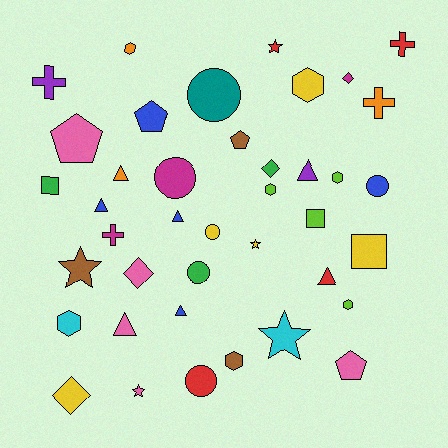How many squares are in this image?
There are 3 squares.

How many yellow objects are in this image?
There are 5 yellow objects.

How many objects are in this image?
There are 40 objects.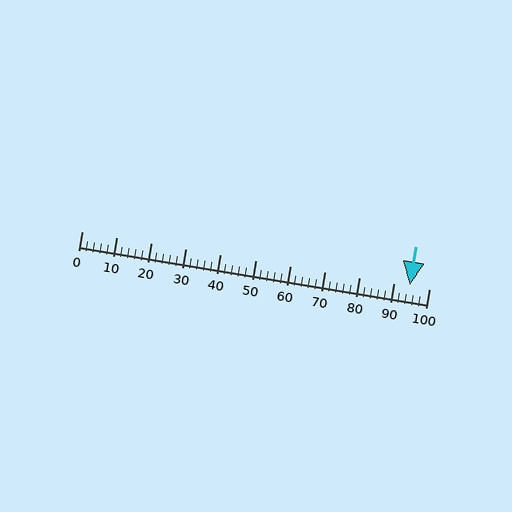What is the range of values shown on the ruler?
The ruler shows values from 0 to 100.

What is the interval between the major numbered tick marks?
The major tick marks are spaced 10 units apart.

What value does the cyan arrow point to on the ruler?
The cyan arrow points to approximately 94.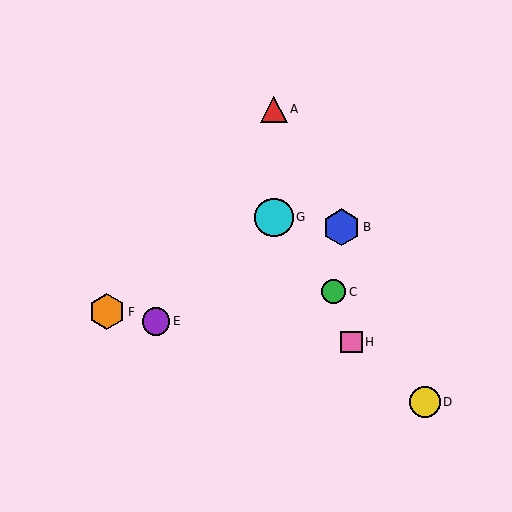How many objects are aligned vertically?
2 objects (A, G) are aligned vertically.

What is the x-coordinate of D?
Object D is at x≈425.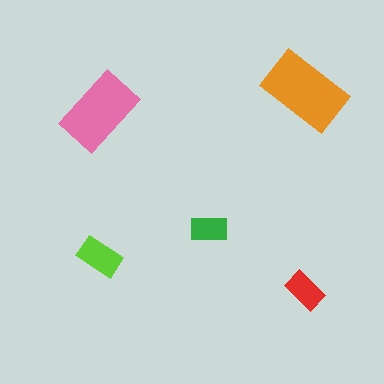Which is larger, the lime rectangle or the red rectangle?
The lime one.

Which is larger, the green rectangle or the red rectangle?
The red one.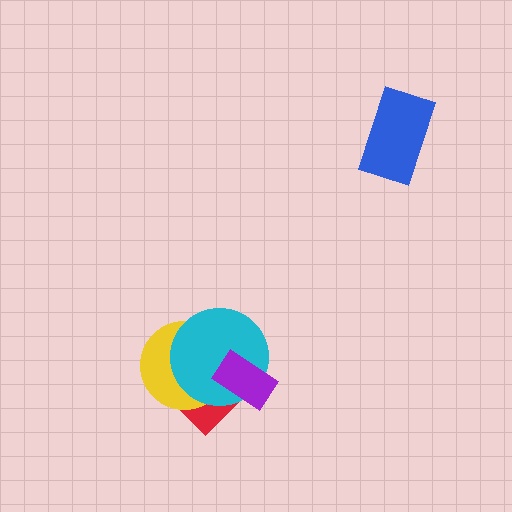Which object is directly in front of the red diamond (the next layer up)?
The yellow circle is directly in front of the red diamond.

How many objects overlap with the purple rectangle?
3 objects overlap with the purple rectangle.